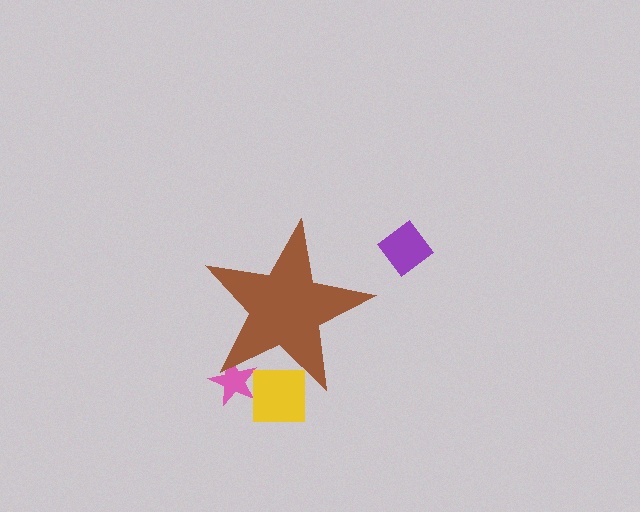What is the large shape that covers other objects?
A brown star.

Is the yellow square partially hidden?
Yes, the yellow square is partially hidden behind the brown star.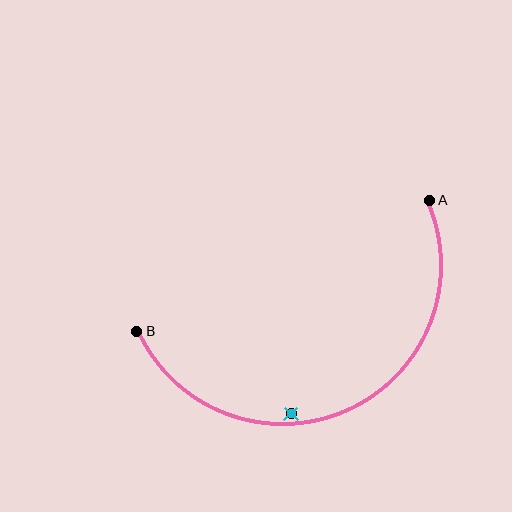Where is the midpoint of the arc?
The arc midpoint is the point on the curve farthest from the straight line joining A and B. It sits below that line.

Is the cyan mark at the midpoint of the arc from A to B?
No — the cyan mark does not lie on the arc at all. It sits slightly inside the curve.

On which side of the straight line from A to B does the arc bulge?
The arc bulges below the straight line connecting A and B.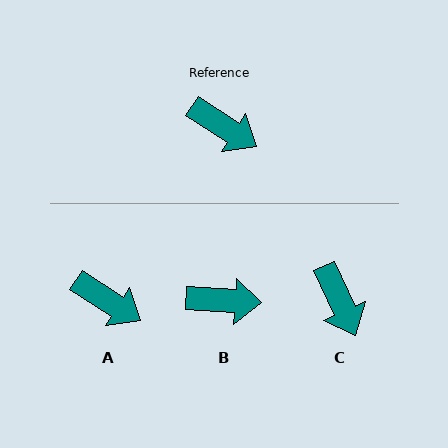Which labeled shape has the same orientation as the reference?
A.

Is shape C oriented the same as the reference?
No, it is off by about 33 degrees.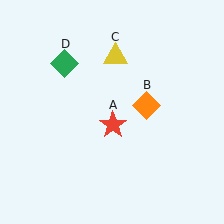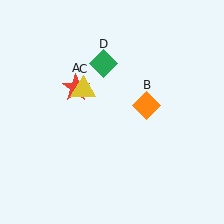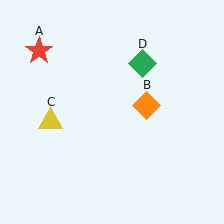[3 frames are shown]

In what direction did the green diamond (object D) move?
The green diamond (object D) moved right.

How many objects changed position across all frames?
3 objects changed position: red star (object A), yellow triangle (object C), green diamond (object D).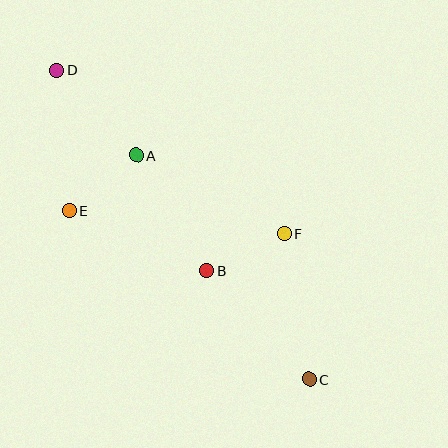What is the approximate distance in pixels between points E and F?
The distance between E and F is approximately 216 pixels.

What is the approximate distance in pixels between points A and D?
The distance between A and D is approximately 117 pixels.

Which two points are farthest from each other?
Points C and D are farthest from each other.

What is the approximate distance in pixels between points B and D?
The distance between B and D is approximately 250 pixels.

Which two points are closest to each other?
Points B and F are closest to each other.